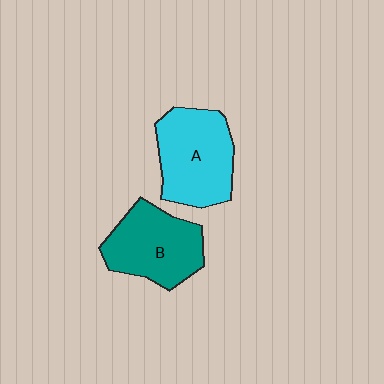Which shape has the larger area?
Shape A (cyan).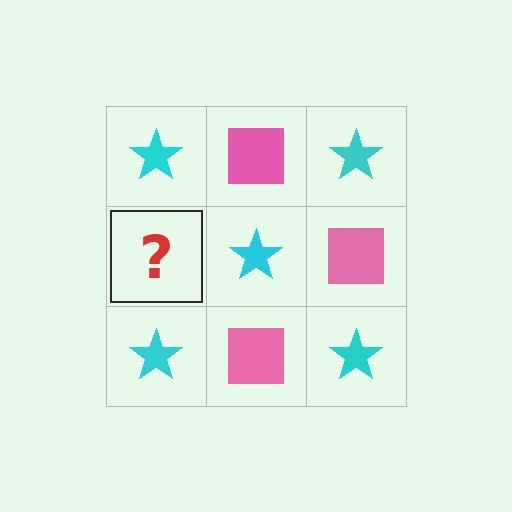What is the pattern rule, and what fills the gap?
The rule is that it alternates cyan star and pink square in a checkerboard pattern. The gap should be filled with a pink square.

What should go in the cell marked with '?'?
The missing cell should contain a pink square.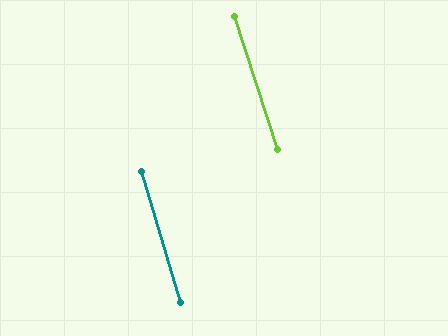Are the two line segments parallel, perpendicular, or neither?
Parallel — their directions differ by only 1.2°.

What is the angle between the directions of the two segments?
Approximately 1 degree.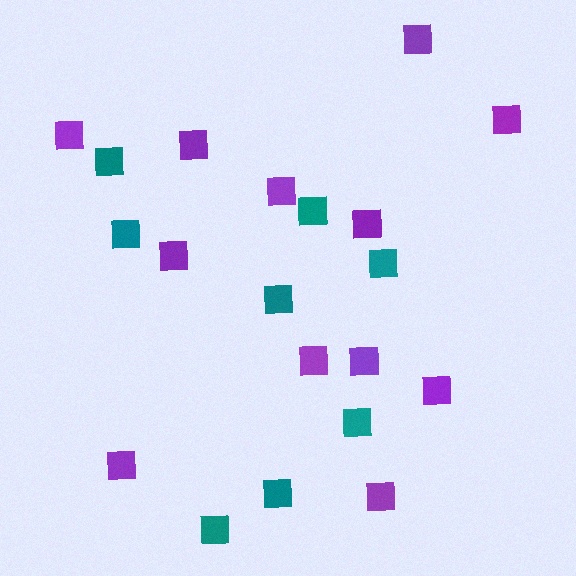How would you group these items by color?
There are 2 groups: one group of purple squares (12) and one group of teal squares (8).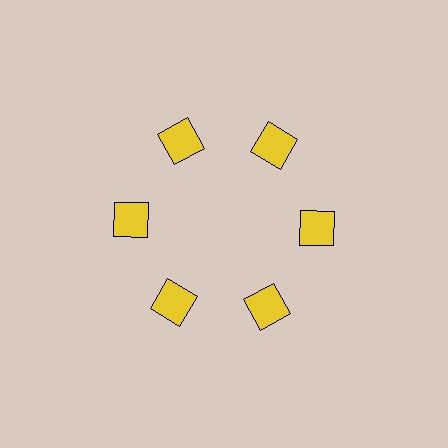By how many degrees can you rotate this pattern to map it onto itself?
The pattern maps onto itself every 60 degrees of rotation.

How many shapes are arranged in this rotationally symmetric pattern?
There are 6 shapes, arranged in 6 groups of 1.